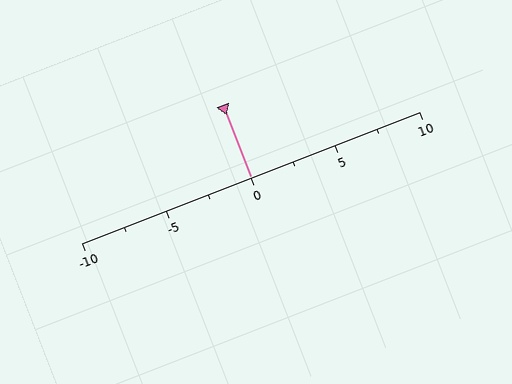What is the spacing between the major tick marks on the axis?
The major ticks are spaced 5 apart.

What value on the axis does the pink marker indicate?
The marker indicates approximately 0.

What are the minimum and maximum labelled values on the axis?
The axis runs from -10 to 10.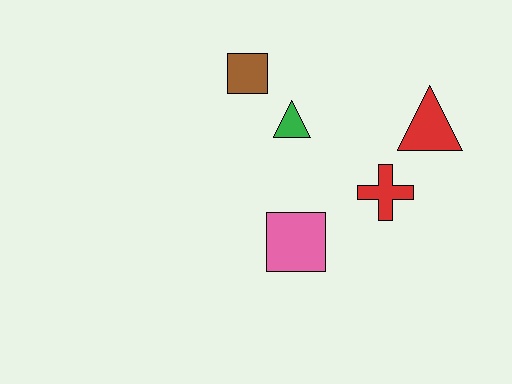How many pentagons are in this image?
There are no pentagons.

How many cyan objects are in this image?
There are no cyan objects.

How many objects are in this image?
There are 5 objects.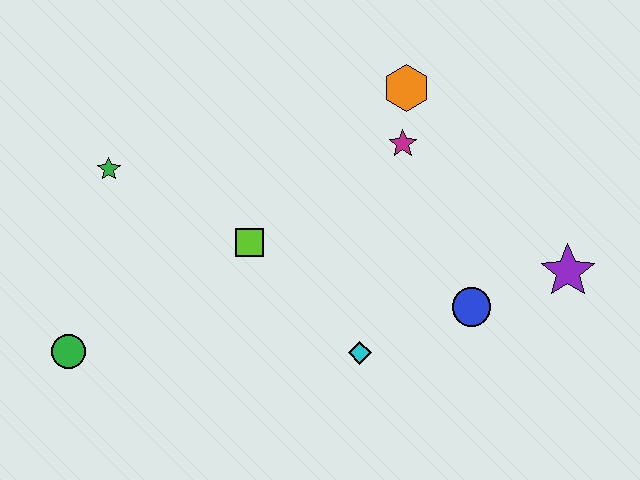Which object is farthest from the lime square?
The purple star is farthest from the lime square.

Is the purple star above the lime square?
No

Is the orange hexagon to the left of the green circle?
No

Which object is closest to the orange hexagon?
The magenta star is closest to the orange hexagon.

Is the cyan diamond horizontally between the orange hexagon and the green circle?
Yes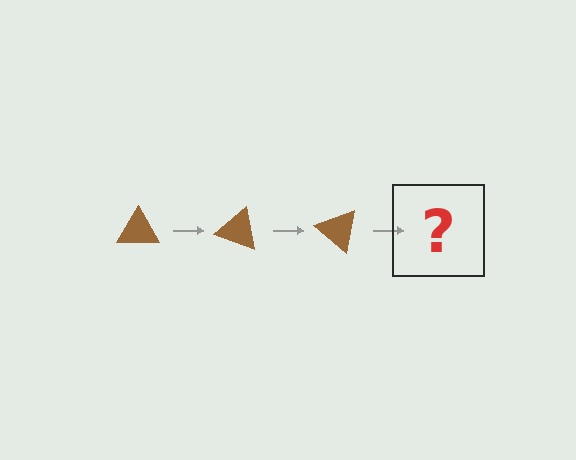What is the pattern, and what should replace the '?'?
The pattern is that the triangle rotates 20 degrees each step. The '?' should be a brown triangle rotated 60 degrees.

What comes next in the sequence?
The next element should be a brown triangle rotated 60 degrees.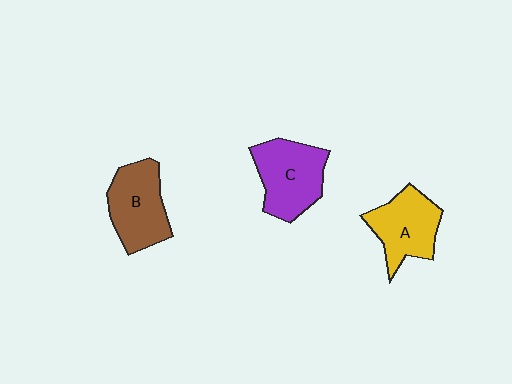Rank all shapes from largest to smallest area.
From largest to smallest: C (purple), B (brown), A (yellow).